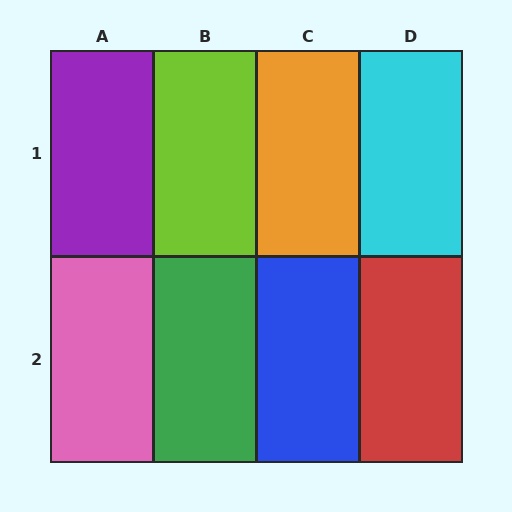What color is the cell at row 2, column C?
Blue.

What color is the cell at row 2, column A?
Pink.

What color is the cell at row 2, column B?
Green.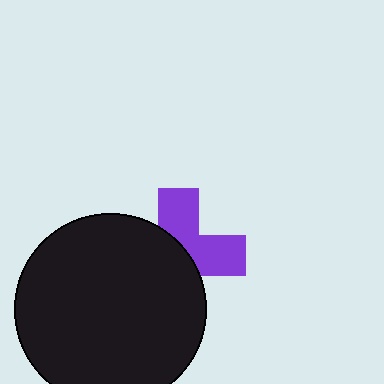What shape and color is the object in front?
The object in front is a black circle.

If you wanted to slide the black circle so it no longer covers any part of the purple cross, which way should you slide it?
Slide it toward the lower-left — that is the most direct way to separate the two shapes.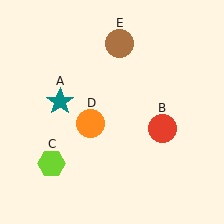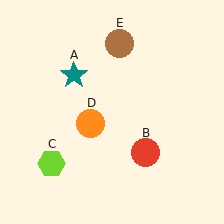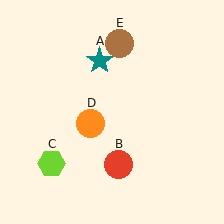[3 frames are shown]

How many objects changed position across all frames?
2 objects changed position: teal star (object A), red circle (object B).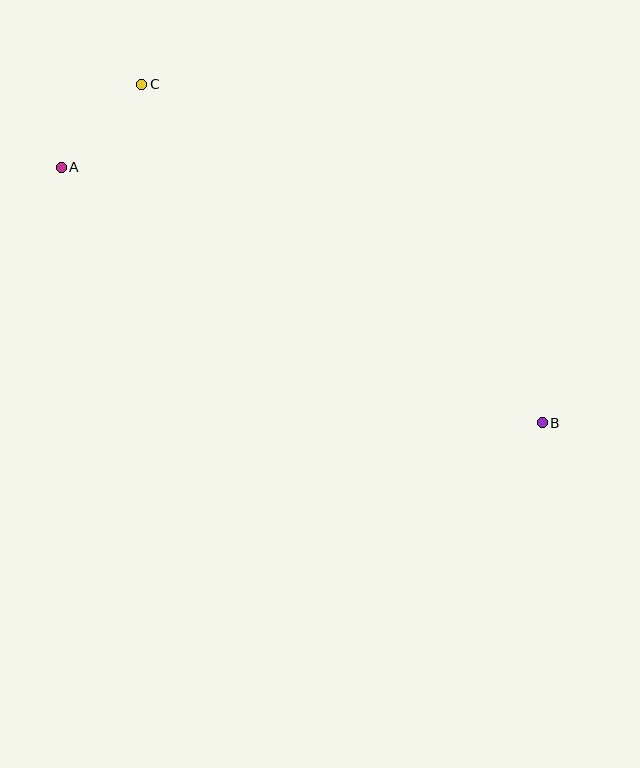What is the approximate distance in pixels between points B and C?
The distance between B and C is approximately 524 pixels.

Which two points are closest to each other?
Points A and C are closest to each other.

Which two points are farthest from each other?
Points A and B are farthest from each other.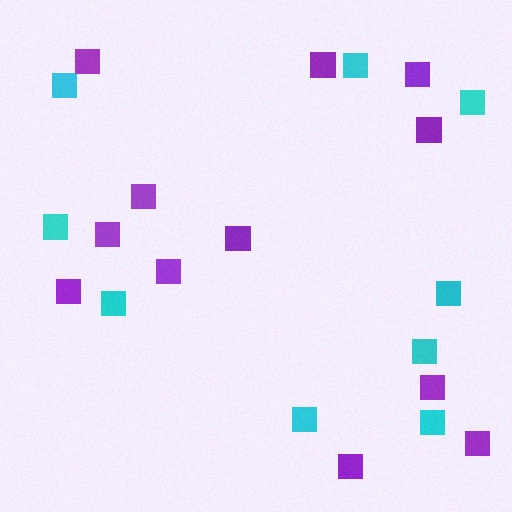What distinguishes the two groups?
There are 2 groups: one group of cyan squares (9) and one group of purple squares (12).